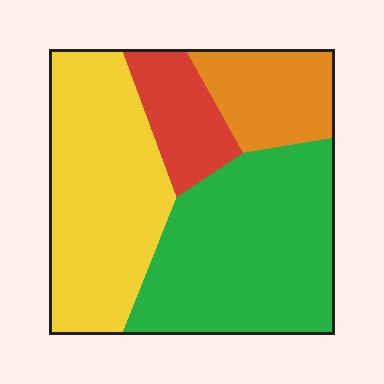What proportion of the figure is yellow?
Yellow covers around 35% of the figure.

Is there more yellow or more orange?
Yellow.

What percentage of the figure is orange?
Orange covers 14% of the figure.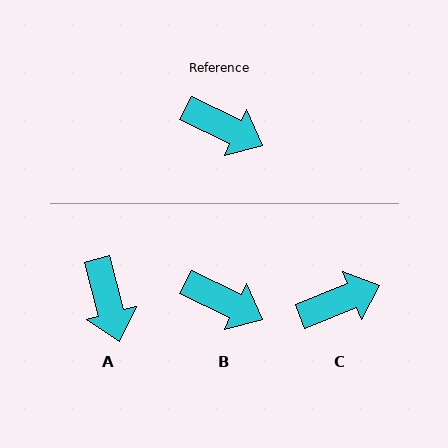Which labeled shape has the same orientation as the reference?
B.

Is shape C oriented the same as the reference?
No, it is off by about 48 degrees.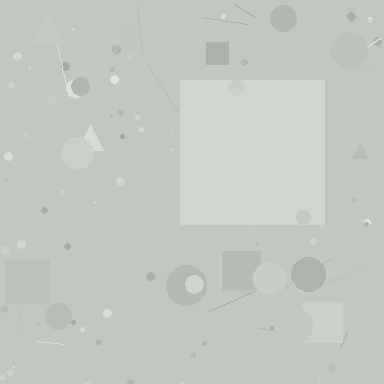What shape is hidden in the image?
A square is hidden in the image.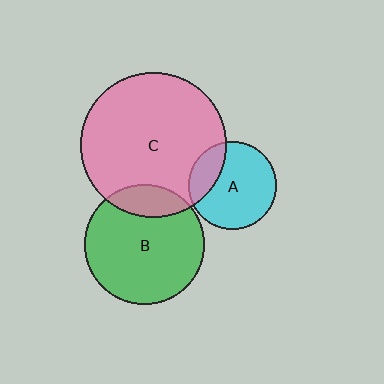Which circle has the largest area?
Circle C (pink).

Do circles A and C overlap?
Yes.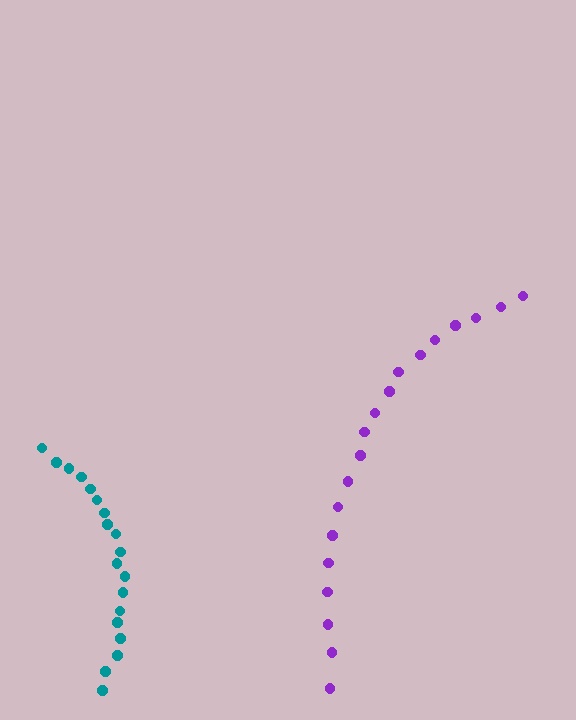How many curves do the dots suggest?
There are 2 distinct paths.